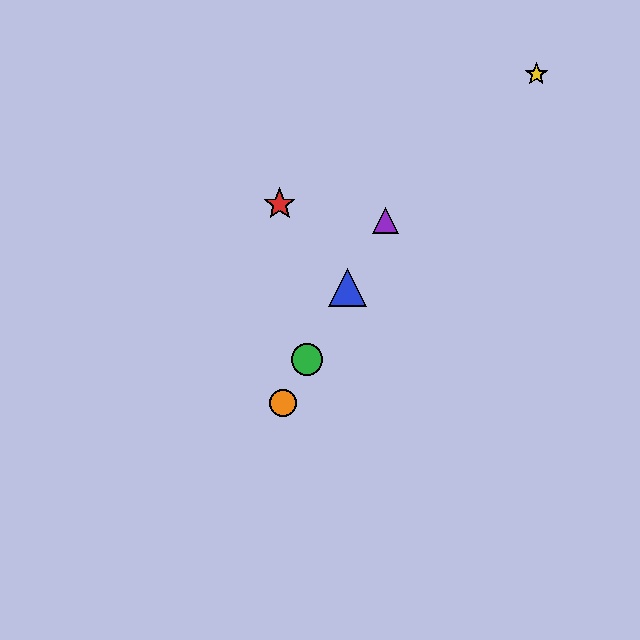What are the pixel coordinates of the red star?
The red star is at (280, 204).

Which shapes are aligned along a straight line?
The blue triangle, the green circle, the purple triangle, the orange circle are aligned along a straight line.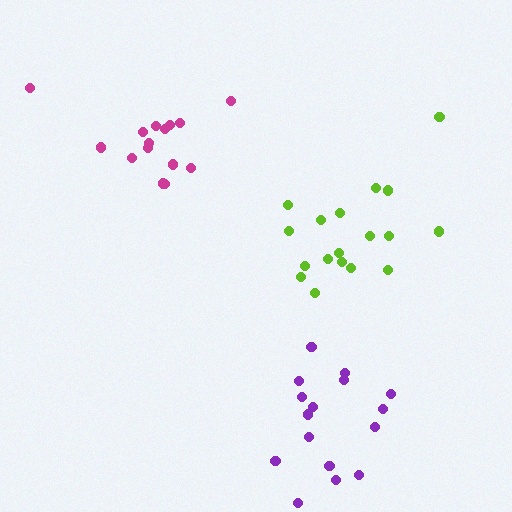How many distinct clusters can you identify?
There are 3 distinct clusters.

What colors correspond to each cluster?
The clusters are colored: lime, magenta, purple.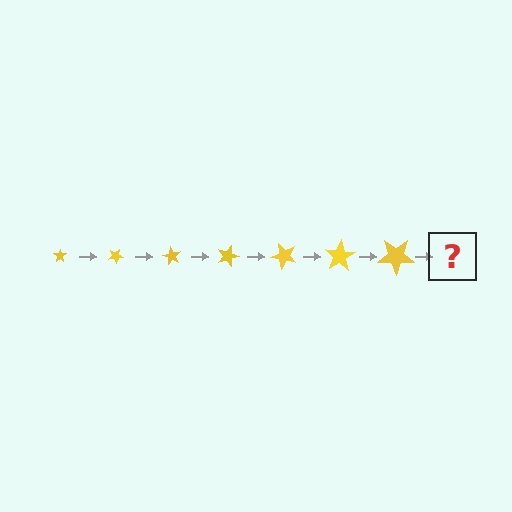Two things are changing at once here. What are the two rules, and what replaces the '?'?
The two rules are that the star grows larger each step and it rotates 30 degrees each step. The '?' should be a star, larger than the previous one and rotated 210 degrees from the start.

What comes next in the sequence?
The next element should be a star, larger than the previous one and rotated 210 degrees from the start.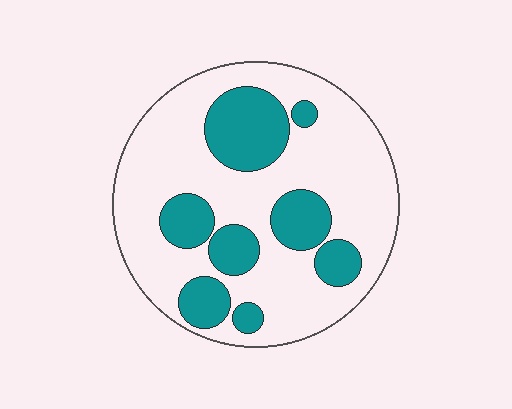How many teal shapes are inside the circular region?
8.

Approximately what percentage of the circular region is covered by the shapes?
Approximately 30%.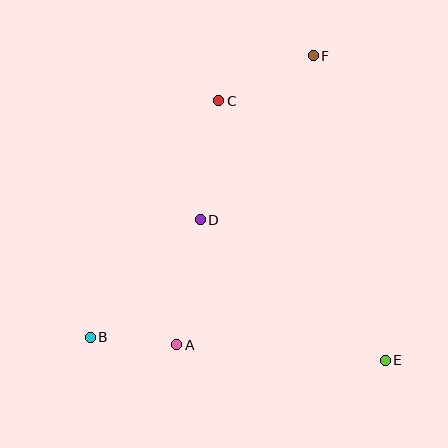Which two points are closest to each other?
Points A and B are closest to each other.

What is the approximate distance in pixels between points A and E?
The distance between A and E is approximately 209 pixels.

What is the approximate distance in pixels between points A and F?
The distance between A and F is approximately 320 pixels.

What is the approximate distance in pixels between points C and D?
The distance between C and D is approximately 121 pixels.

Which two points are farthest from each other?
Points B and F are farthest from each other.